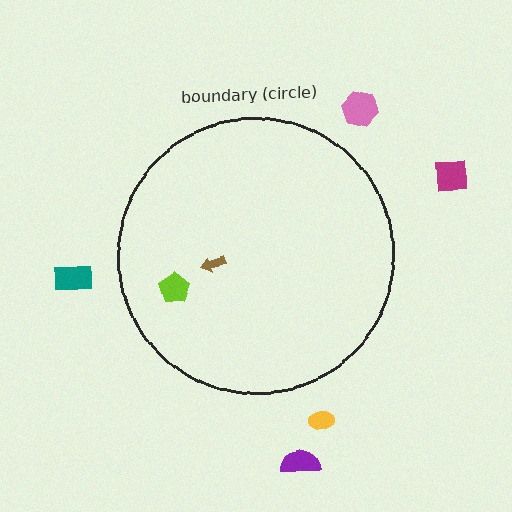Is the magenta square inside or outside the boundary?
Outside.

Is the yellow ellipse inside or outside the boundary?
Outside.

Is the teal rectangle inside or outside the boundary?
Outside.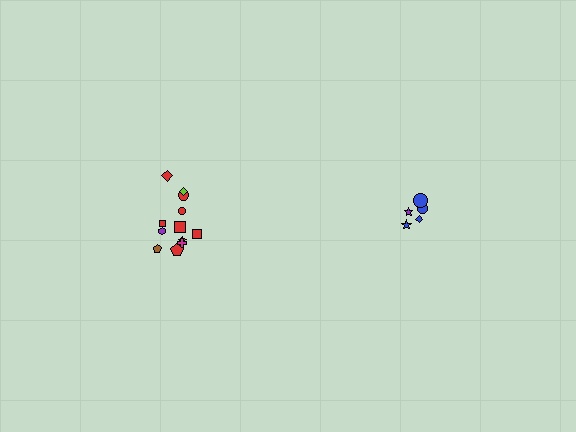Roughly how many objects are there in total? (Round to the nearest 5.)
Roughly 15 objects in total.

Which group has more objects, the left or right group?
The left group.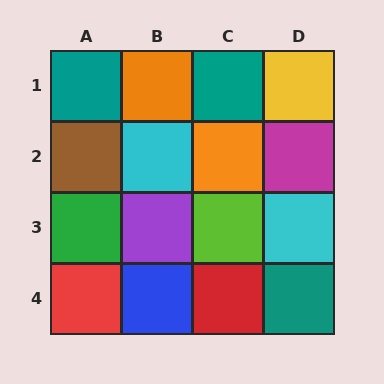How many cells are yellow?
1 cell is yellow.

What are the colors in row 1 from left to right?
Teal, orange, teal, yellow.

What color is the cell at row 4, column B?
Blue.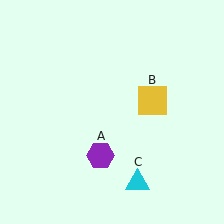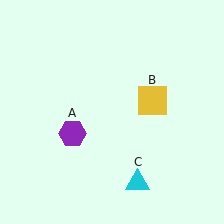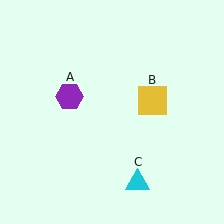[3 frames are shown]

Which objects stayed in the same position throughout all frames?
Yellow square (object B) and cyan triangle (object C) remained stationary.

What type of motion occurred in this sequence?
The purple hexagon (object A) rotated clockwise around the center of the scene.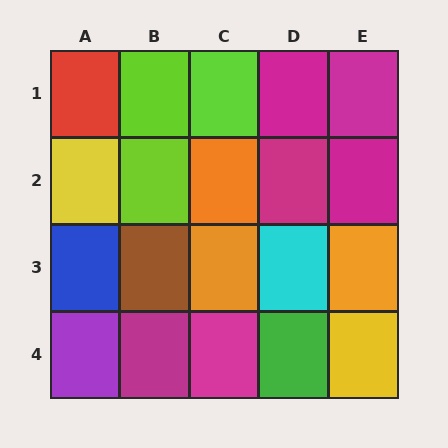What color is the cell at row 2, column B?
Lime.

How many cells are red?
1 cell is red.